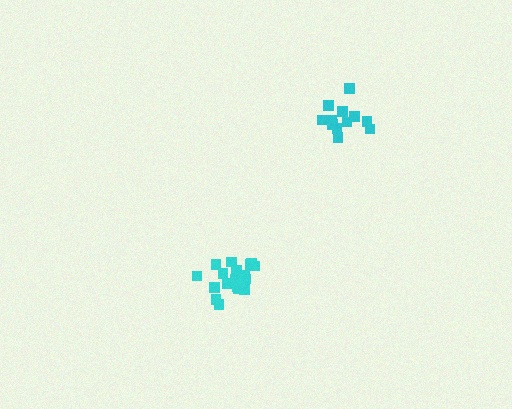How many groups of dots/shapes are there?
There are 2 groups.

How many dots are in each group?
Group 1: 12 dots, Group 2: 18 dots (30 total).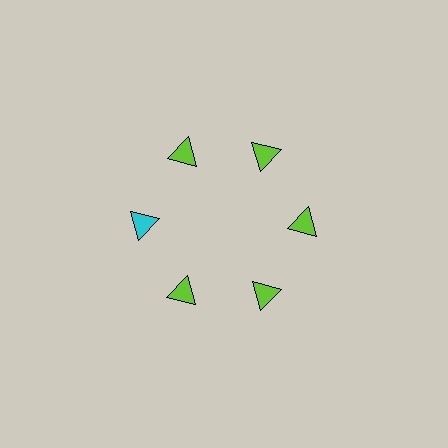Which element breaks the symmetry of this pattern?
The cyan triangle at roughly the 9 o'clock position breaks the symmetry. All other shapes are lime triangles.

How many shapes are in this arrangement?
There are 6 shapes arranged in a ring pattern.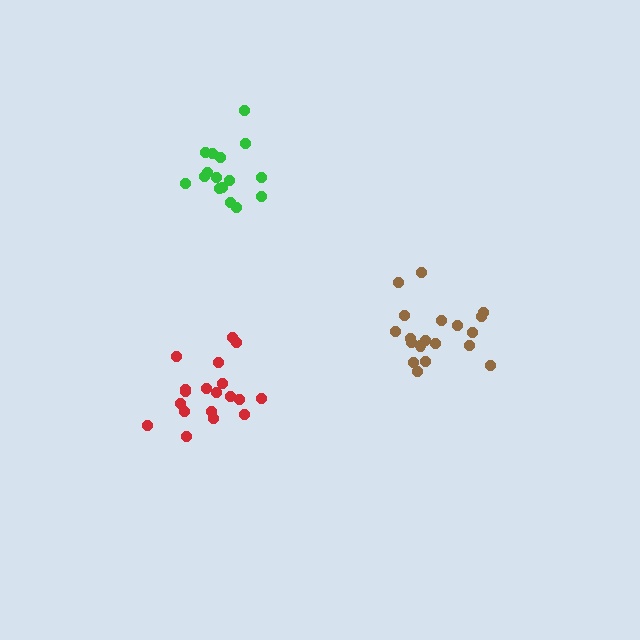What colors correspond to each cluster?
The clusters are colored: red, green, brown.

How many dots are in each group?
Group 1: 19 dots, Group 2: 16 dots, Group 3: 19 dots (54 total).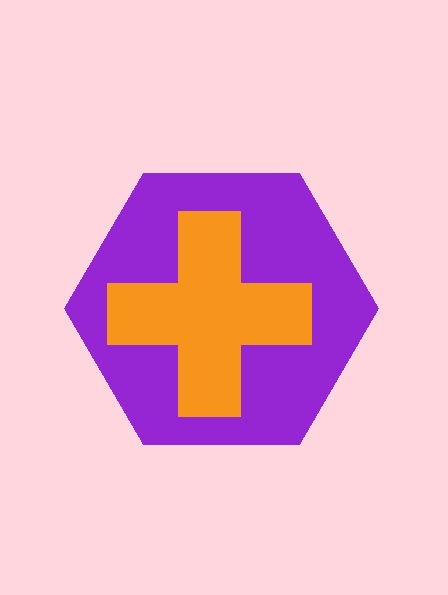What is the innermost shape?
The orange cross.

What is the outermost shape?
The purple hexagon.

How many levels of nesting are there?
2.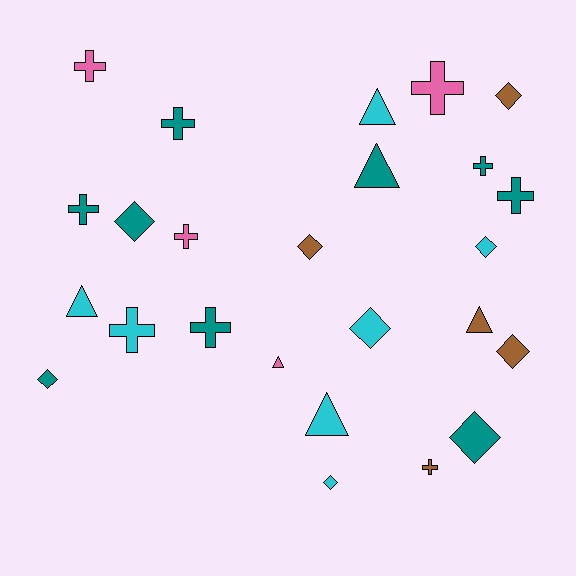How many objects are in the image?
There are 25 objects.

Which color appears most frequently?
Teal, with 9 objects.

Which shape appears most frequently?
Cross, with 10 objects.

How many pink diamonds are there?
There are no pink diamonds.